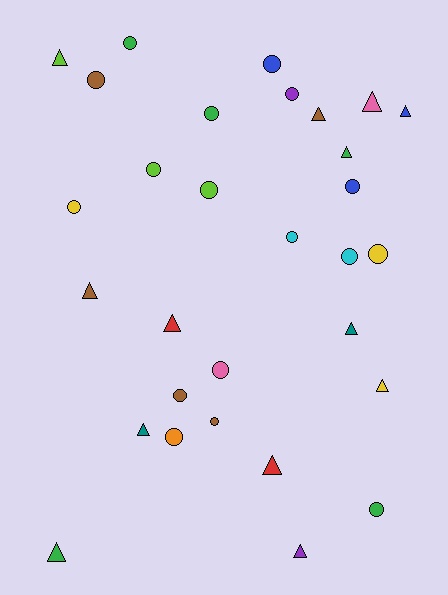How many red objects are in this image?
There are 2 red objects.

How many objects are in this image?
There are 30 objects.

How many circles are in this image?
There are 17 circles.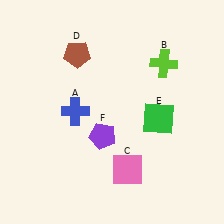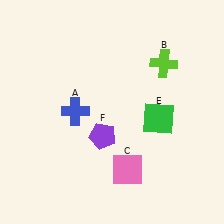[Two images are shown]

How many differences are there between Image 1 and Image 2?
There is 1 difference between the two images.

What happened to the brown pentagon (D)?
The brown pentagon (D) was removed in Image 2. It was in the top-left area of Image 1.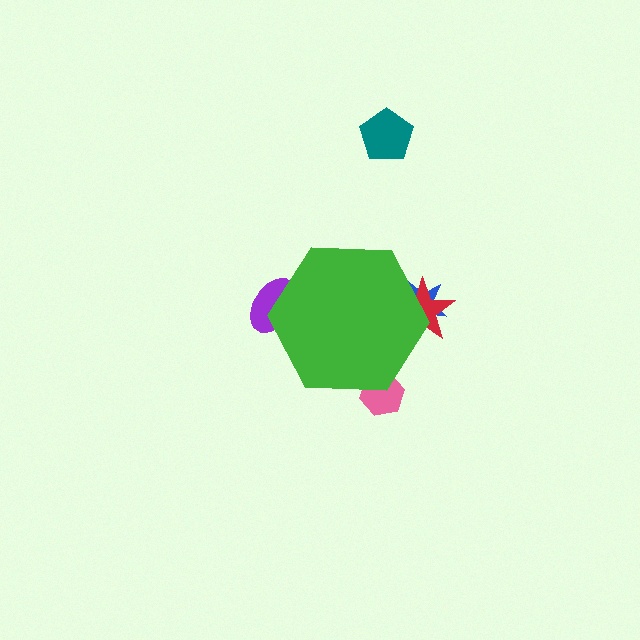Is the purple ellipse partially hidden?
Yes, the purple ellipse is partially hidden behind the green hexagon.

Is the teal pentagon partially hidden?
No, the teal pentagon is fully visible.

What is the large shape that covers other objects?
A green hexagon.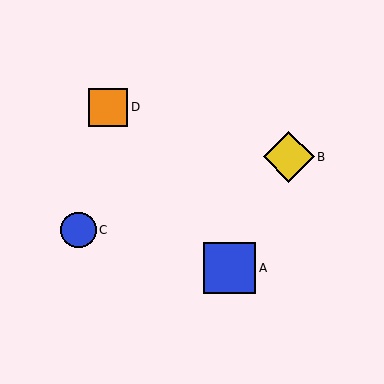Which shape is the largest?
The blue square (labeled A) is the largest.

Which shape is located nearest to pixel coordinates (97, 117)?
The orange square (labeled D) at (108, 108) is nearest to that location.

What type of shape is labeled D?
Shape D is an orange square.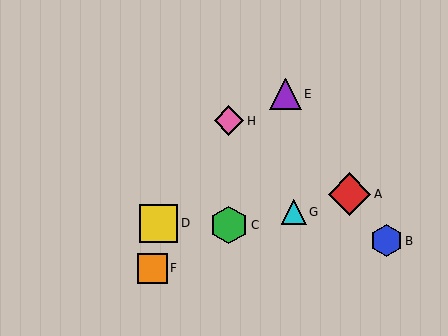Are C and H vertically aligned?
Yes, both are at x≈229.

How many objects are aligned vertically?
2 objects (C, H) are aligned vertically.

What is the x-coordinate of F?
Object F is at x≈152.